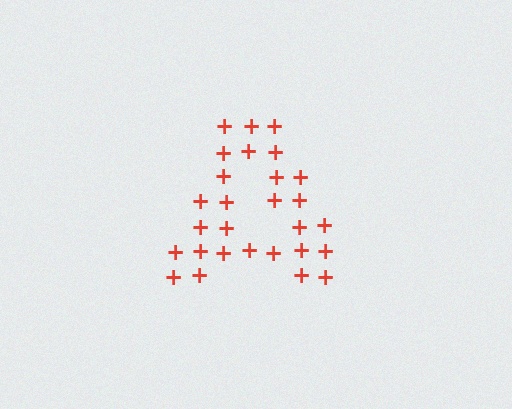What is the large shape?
The large shape is the letter A.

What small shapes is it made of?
It is made of small plus signs.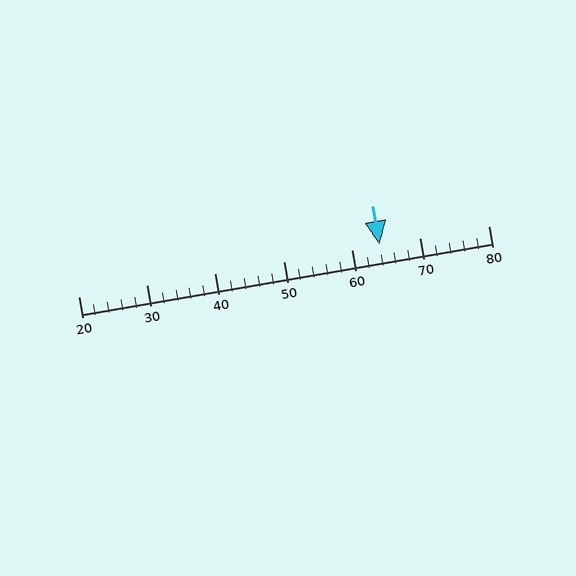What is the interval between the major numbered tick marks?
The major tick marks are spaced 10 units apart.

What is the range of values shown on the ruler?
The ruler shows values from 20 to 80.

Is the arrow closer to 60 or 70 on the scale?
The arrow is closer to 60.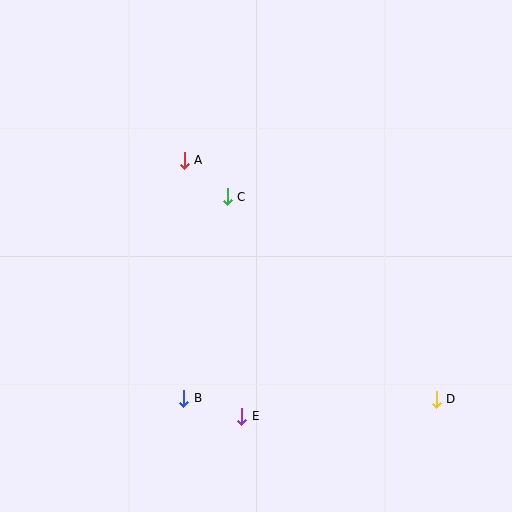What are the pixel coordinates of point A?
Point A is at (184, 160).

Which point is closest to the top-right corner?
Point C is closest to the top-right corner.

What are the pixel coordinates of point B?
Point B is at (184, 398).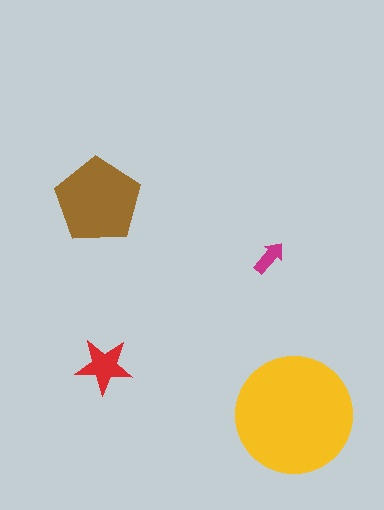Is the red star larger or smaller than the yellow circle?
Smaller.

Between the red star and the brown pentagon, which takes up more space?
The brown pentagon.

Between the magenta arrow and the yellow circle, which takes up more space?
The yellow circle.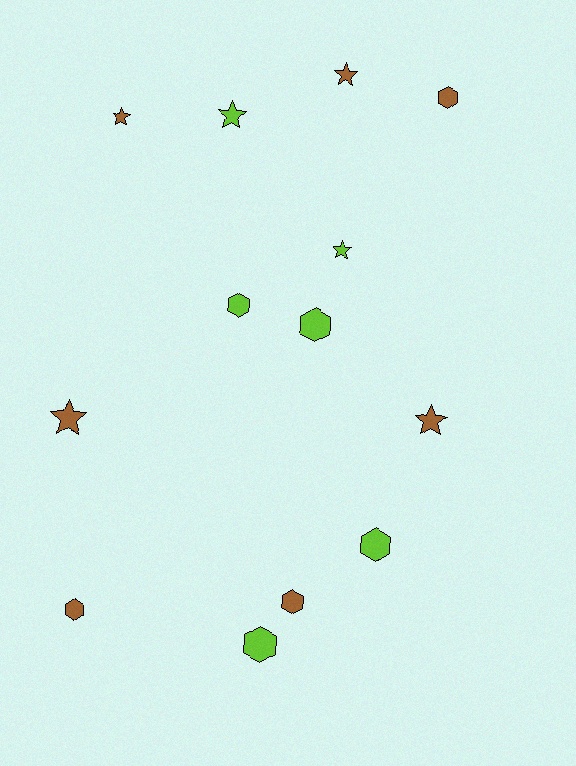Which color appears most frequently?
Brown, with 7 objects.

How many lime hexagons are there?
There are 4 lime hexagons.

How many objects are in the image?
There are 13 objects.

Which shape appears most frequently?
Hexagon, with 7 objects.